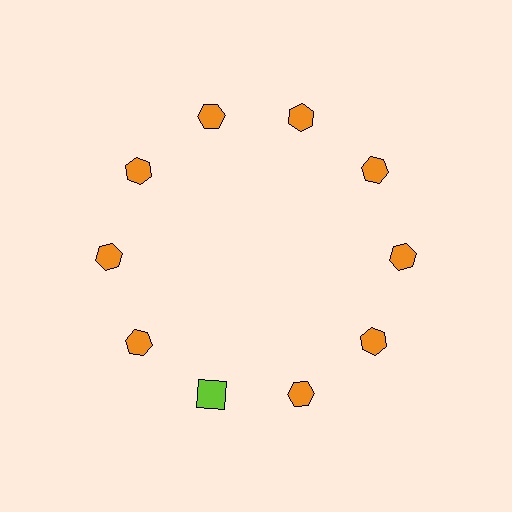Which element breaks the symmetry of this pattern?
The lime square at roughly the 7 o'clock position breaks the symmetry. All other shapes are orange hexagons.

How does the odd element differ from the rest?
It differs in both color (lime instead of orange) and shape (square instead of hexagon).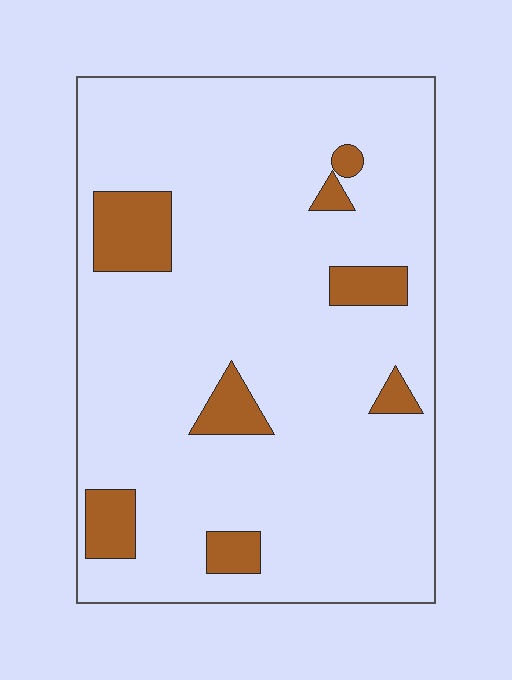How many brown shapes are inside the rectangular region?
8.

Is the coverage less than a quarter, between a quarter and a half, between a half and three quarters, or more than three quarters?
Less than a quarter.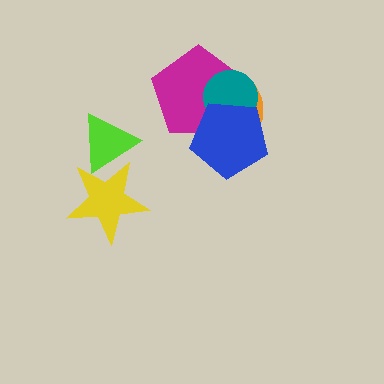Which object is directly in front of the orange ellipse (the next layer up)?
The magenta pentagon is directly in front of the orange ellipse.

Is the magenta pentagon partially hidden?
Yes, it is partially covered by another shape.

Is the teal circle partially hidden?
Yes, it is partially covered by another shape.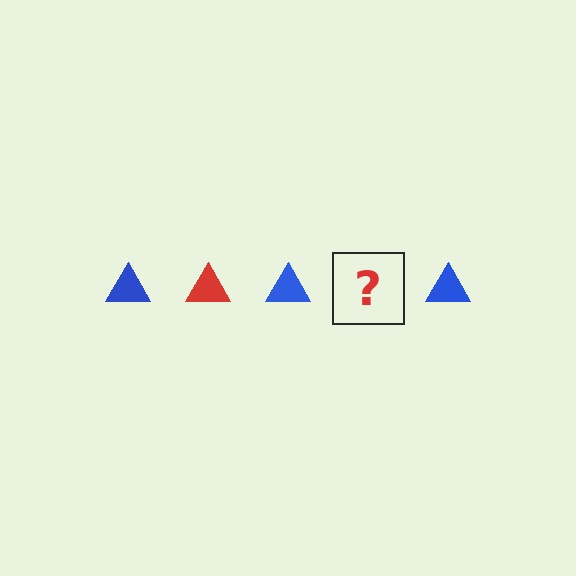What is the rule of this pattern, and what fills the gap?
The rule is that the pattern cycles through blue, red triangles. The gap should be filled with a red triangle.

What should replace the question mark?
The question mark should be replaced with a red triangle.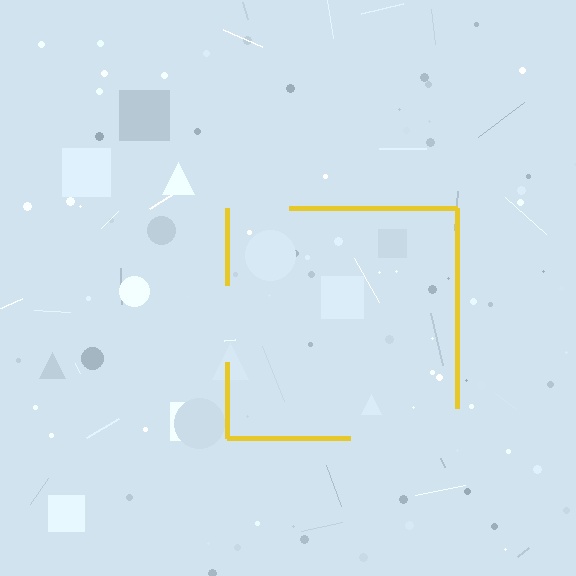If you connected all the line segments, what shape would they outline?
They would outline a square.